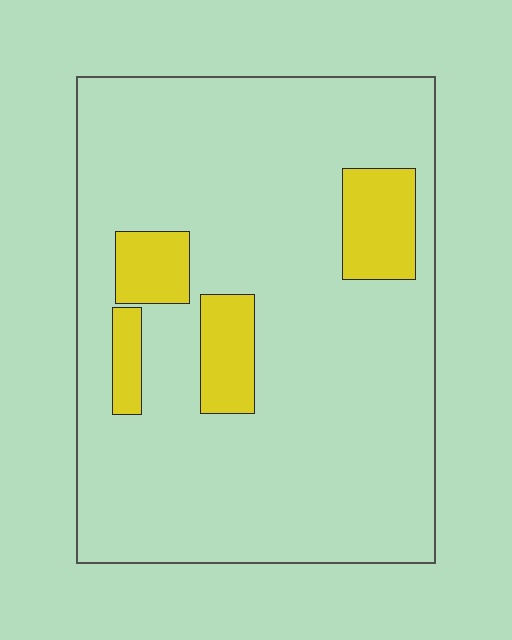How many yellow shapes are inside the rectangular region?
4.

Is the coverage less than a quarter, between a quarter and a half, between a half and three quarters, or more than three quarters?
Less than a quarter.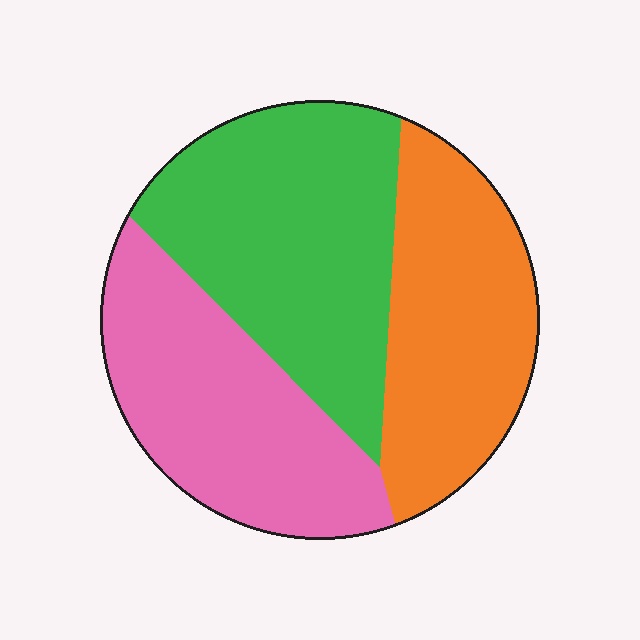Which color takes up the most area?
Green, at roughly 40%.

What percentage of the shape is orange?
Orange takes up about one third (1/3) of the shape.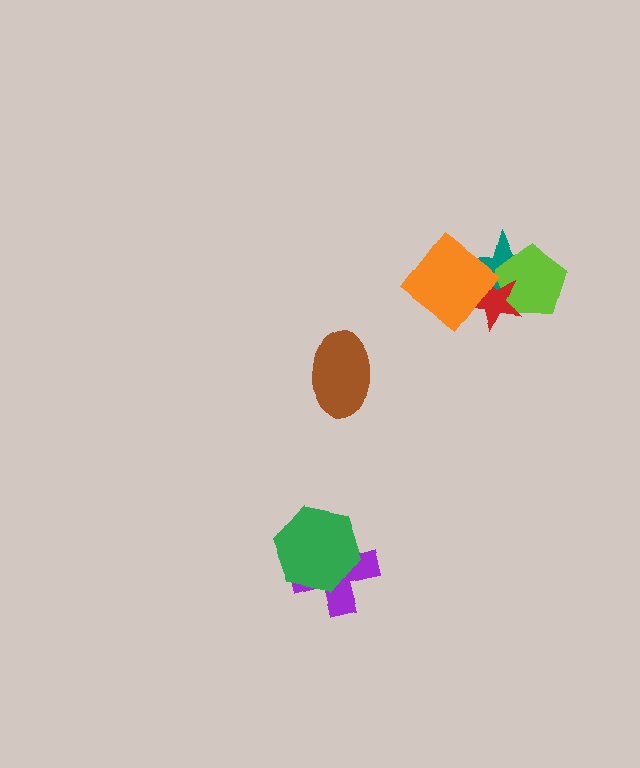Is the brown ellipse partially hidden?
No, no other shape covers it.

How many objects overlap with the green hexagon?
1 object overlaps with the green hexagon.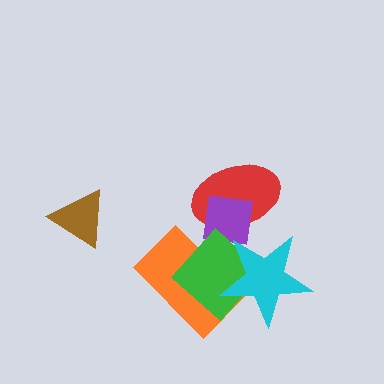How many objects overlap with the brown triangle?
0 objects overlap with the brown triangle.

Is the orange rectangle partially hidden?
Yes, it is partially covered by another shape.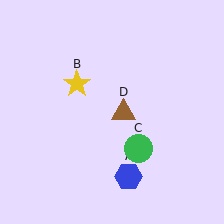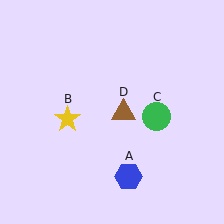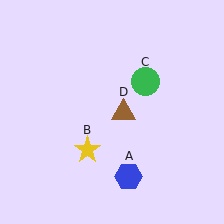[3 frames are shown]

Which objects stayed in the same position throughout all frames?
Blue hexagon (object A) and brown triangle (object D) remained stationary.